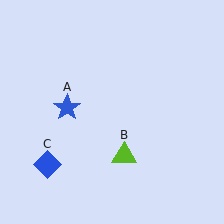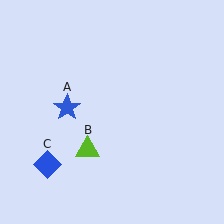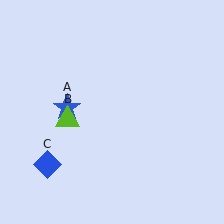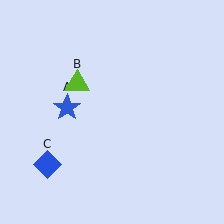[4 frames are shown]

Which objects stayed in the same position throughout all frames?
Blue star (object A) and blue diamond (object C) remained stationary.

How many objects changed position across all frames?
1 object changed position: lime triangle (object B).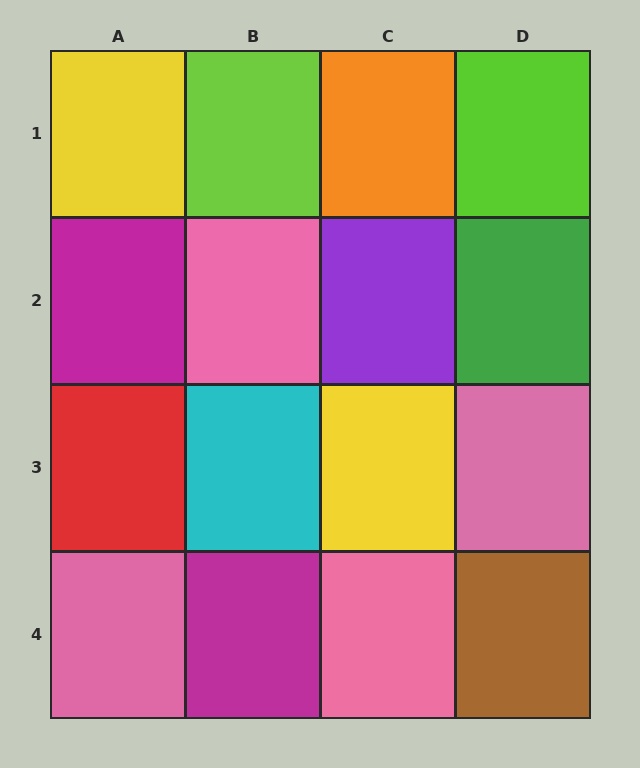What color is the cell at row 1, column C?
Orange.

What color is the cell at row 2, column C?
Purple.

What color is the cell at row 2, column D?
Green.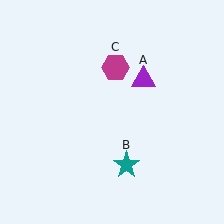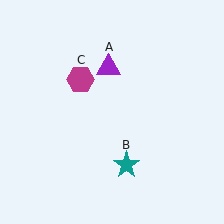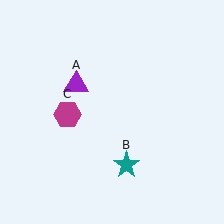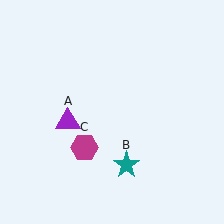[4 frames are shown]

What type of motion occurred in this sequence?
The purple triangle (object A), magenta hexagon (object C) rotated counterclockwise around the center of the scene.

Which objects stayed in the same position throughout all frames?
Teal star (object B) remained stationary.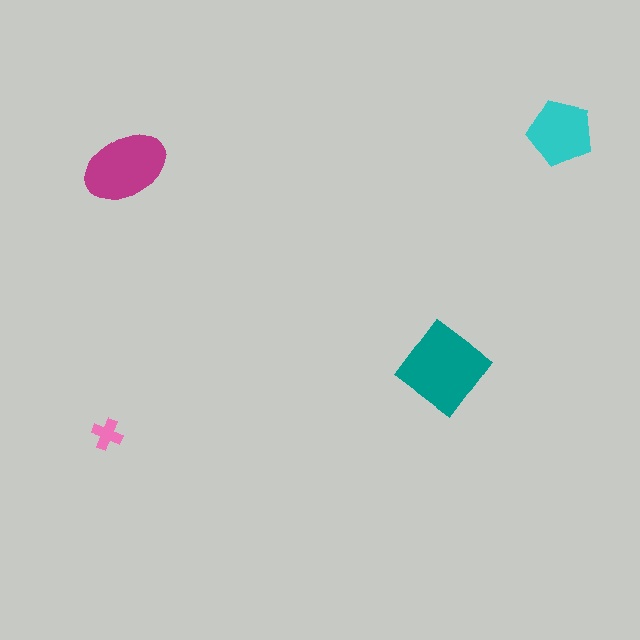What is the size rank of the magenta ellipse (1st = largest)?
2nd.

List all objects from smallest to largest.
The pink cross, the cyan pentagon, the magenta ellipse, the teal diamond.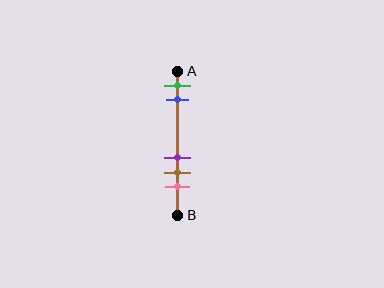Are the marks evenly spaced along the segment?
No, the marks are not evenly spaced.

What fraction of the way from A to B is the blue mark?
The blue mark is approximately 20% (0.2) of the way from A to B.